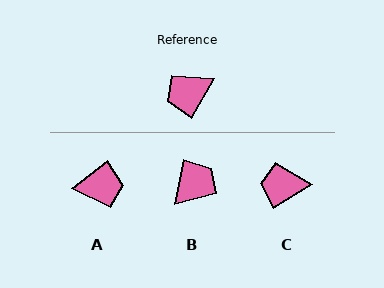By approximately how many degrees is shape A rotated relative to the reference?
Approximately 158 degrees counter-clockwise.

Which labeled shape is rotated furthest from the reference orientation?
B, about 162 degrees away.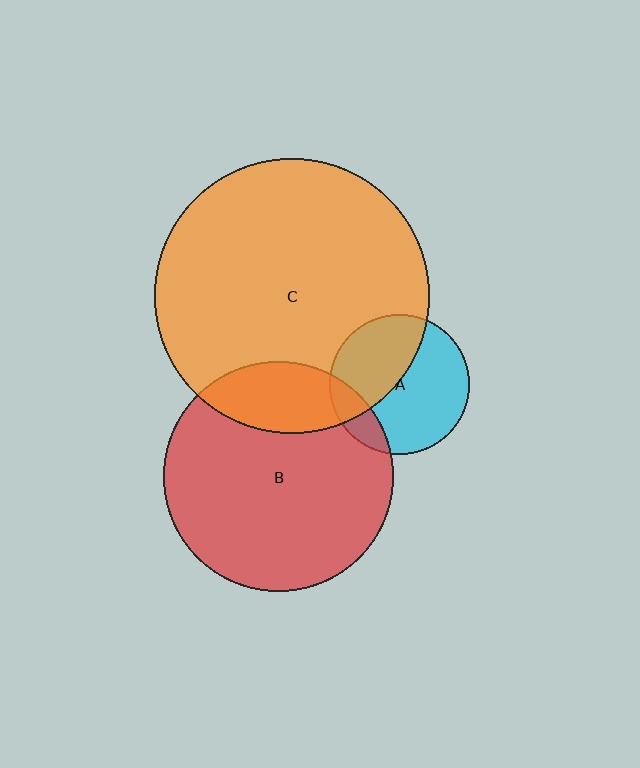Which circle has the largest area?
Circle C (orange).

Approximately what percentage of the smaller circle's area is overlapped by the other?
Approximately 15%.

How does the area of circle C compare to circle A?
Approximately 3.9 times.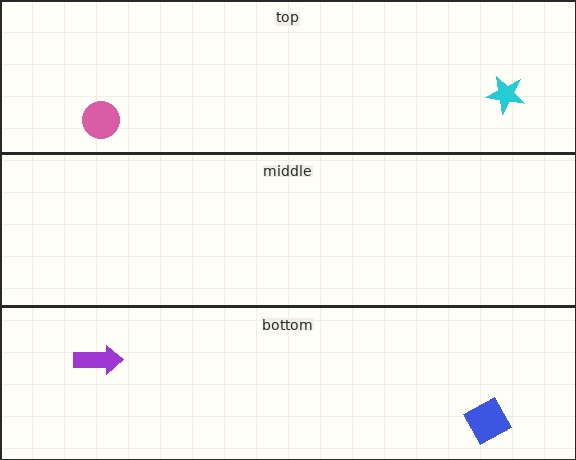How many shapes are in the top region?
2.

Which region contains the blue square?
The bottom region.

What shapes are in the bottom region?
The purple arrow, the blue square.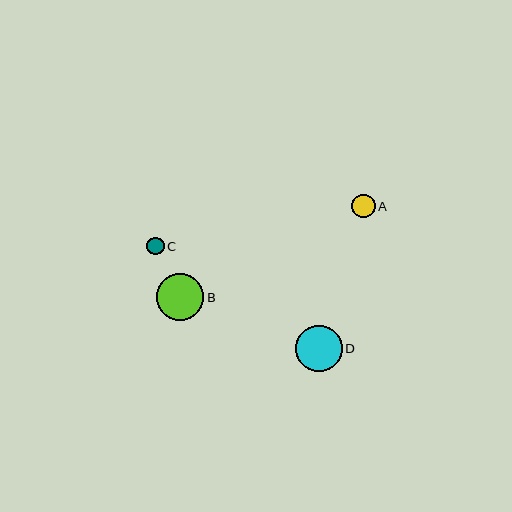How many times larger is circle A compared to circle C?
Circle A is approximately 1.4 times the size of circle C.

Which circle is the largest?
Circle D is the largest with a size of approximately 47 pixels.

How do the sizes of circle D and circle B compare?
Circle D and circle B are approximately the same size.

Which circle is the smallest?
Circle C is the smallest with a size of approximately 17 pixels.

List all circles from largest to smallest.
From largest to smallest: D, B, A, C.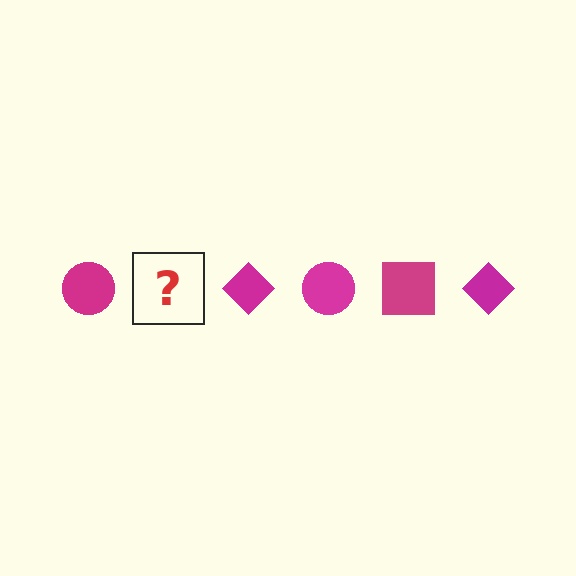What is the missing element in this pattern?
The missing element is a magenta square.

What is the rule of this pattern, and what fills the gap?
The rule is that the pattern cycles through circle, square, diamond shapes in magenta. The gap should be filled with a magenta square.